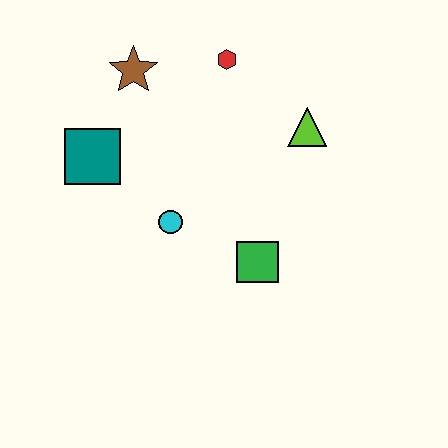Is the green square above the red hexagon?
No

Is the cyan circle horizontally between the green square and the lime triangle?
No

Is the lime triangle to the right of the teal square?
Yes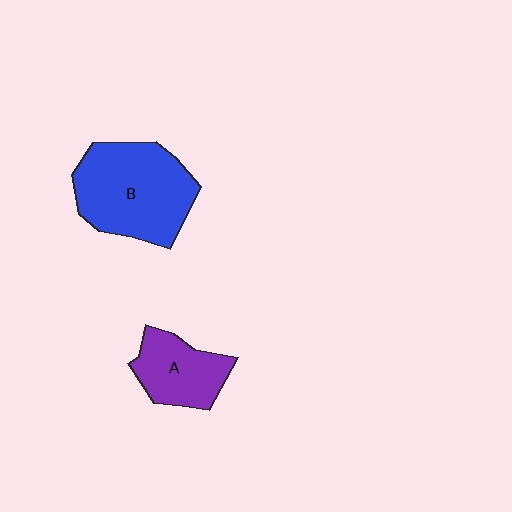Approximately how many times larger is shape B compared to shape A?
Approximately 1.8 times.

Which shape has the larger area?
Shape B (blue).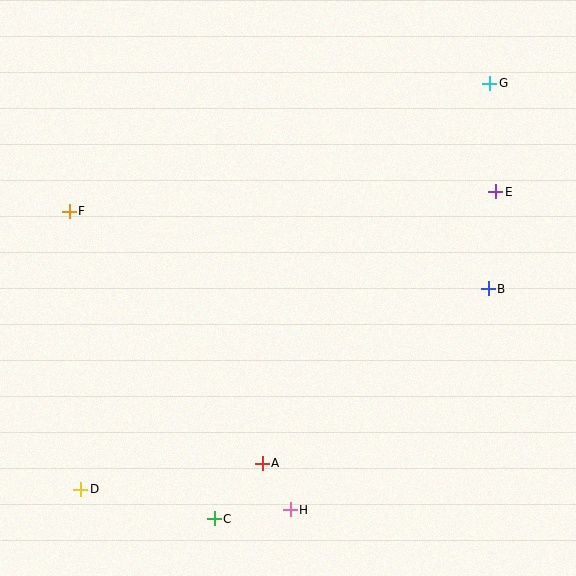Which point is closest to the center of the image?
Point A at (262, 463) is closest to the center.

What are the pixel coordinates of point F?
Point F is at (69, 211).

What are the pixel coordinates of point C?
Point C is at (214, 519).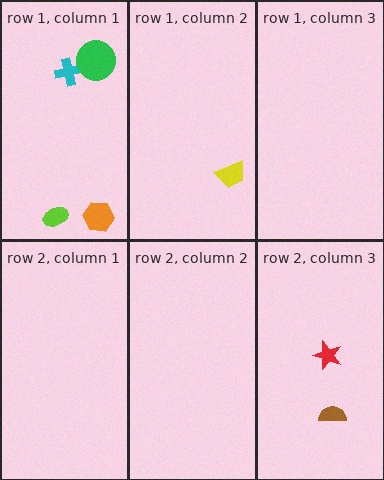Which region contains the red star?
The row 2, column 3 region.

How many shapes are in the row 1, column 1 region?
4.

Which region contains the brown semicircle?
The row 2, column 3 region.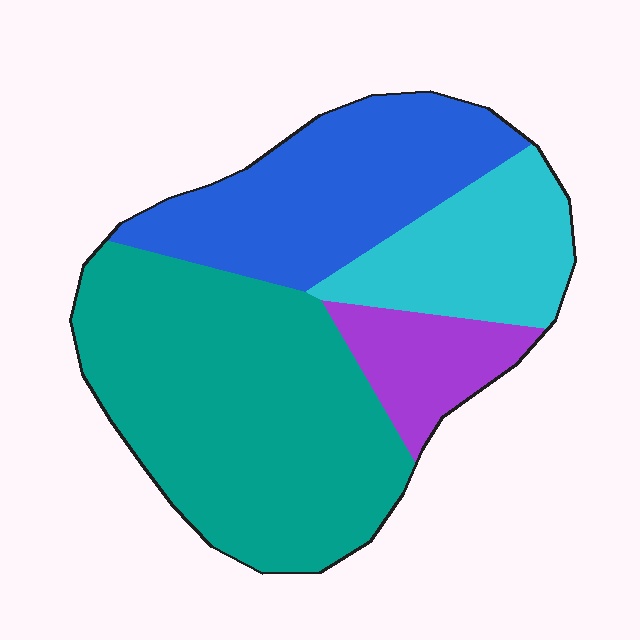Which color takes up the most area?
Teal, at roughly 45%.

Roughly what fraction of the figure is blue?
Blue takes up between a sixth and a third of the figure.